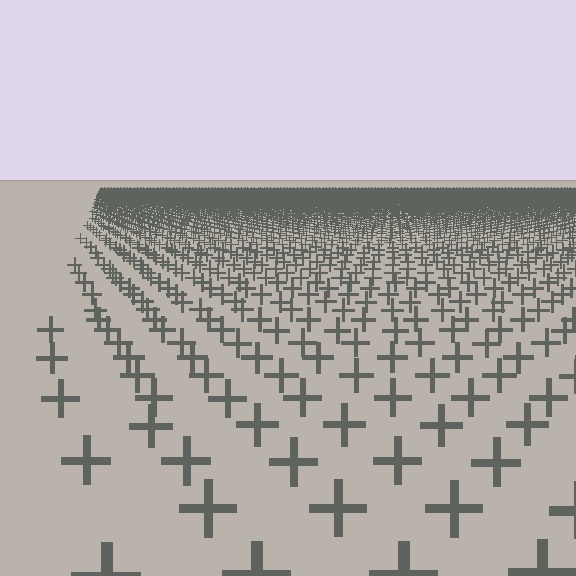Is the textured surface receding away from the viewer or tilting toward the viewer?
The surface is receding away from the viewer. Texture elements get smaller and denser toward the top.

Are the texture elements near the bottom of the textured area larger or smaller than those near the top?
Larger. Near the bottom, elements are closer to the viewer and appear at a bigger on-screen size.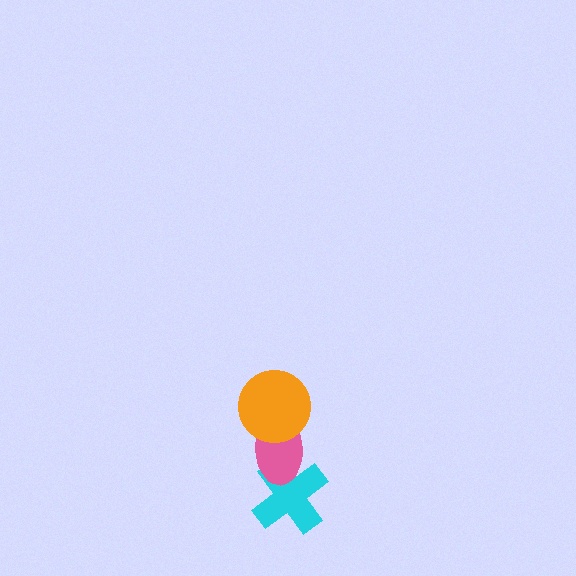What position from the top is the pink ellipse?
The pink ellipse is 2nd from the top.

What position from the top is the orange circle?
The orange circle is 1st from the top.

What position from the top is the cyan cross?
The cyan cross is 3rd from the top.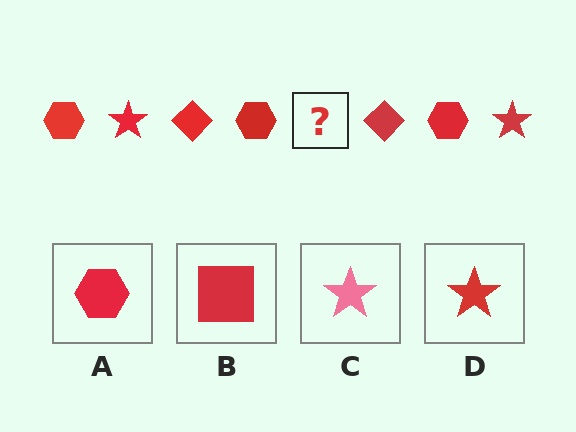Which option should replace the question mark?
Option D.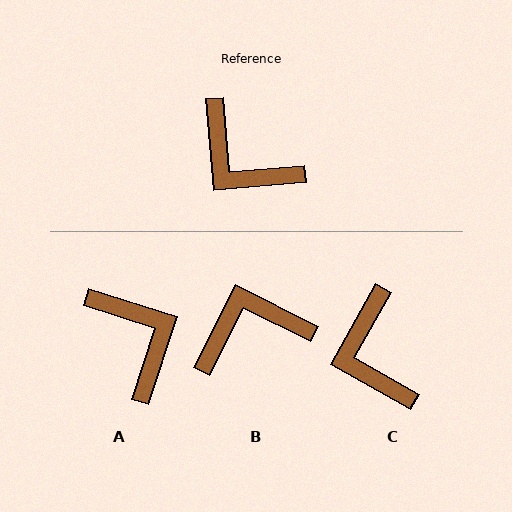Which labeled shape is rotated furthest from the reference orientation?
A, about 157 degrees away.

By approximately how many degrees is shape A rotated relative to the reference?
Approximately 157 degrees counter-clockwise.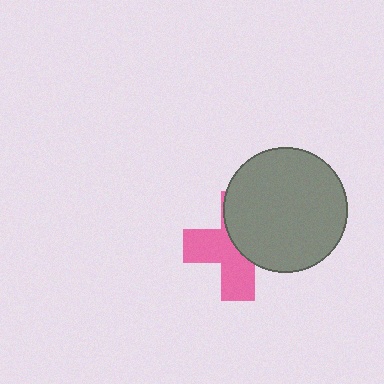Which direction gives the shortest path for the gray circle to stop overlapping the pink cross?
Moving toward the upper-right gives the shortest separation.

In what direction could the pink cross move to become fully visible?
The pink cross could move toward the lower-left. That would shift it out from behind the gray circle entirely.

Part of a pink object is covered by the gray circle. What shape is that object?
It is a cross.